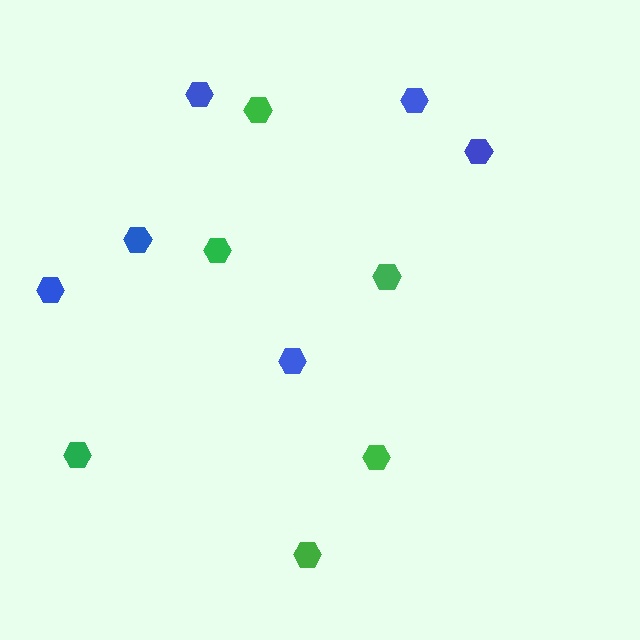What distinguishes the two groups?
There are 2 groups: one group of blue hexagons (6) and one group of green hexagons (6).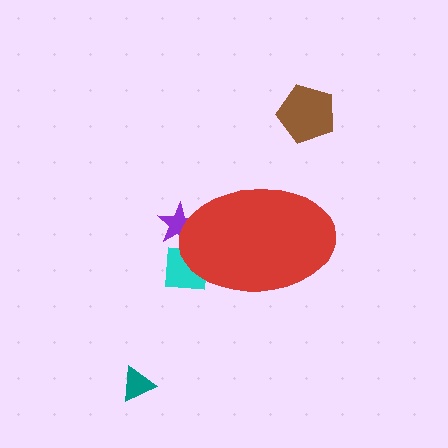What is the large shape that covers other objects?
A red ellipse.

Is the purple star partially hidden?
Yes, the purple star is partially hidden behind the red ellipse.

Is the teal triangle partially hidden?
No, the teal triangle is fully visible.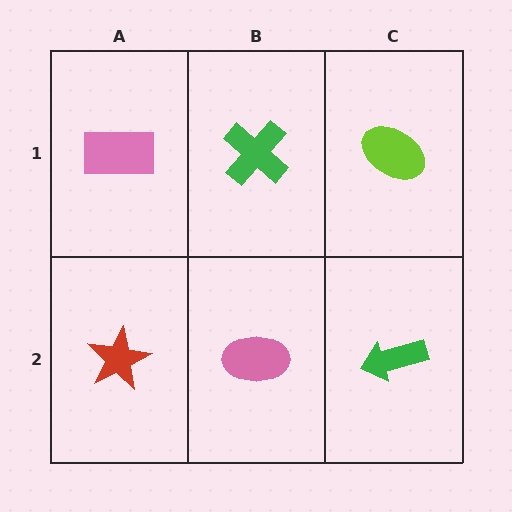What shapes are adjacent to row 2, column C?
A lime ellipse (row 1, column C), a pink ellipse (row 2, column B).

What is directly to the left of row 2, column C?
A pink ellipse.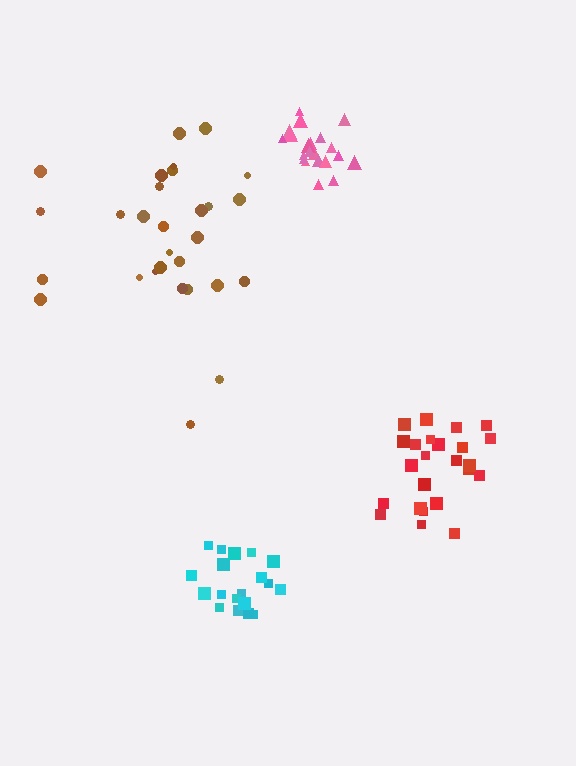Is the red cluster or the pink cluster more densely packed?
Pink.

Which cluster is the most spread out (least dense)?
Brown.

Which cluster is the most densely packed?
Pink.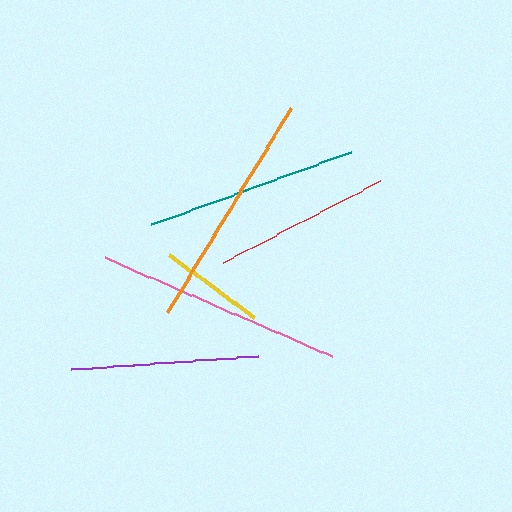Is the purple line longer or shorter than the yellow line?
The purple line is longer than the yellow line.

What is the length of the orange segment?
The orange segment is approximately 239 pixels long.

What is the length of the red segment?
The red segment is approximately 177 pixels long.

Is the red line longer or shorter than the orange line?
The orange line is longer than the red line.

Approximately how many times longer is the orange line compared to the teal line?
The orange line is approximately 1.1 times the length of the teal line.